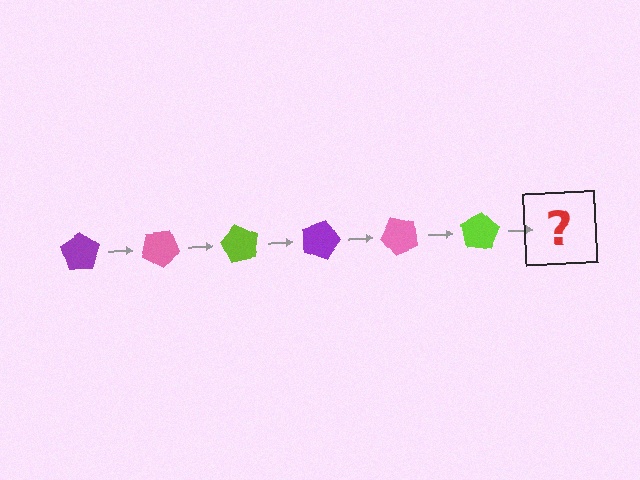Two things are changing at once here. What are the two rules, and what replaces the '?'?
The two rules are that it rotates 30 degrees each step and the color cycles through purple, pink, and lime. The '?' should be a purple pentagon, rotated 180 degrees from the start.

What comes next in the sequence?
The next element should be a purple pentagon, rotated 180 degrees from the start.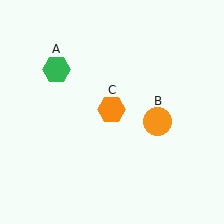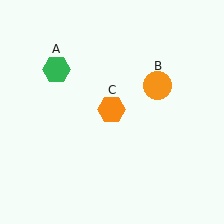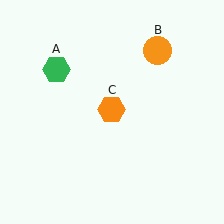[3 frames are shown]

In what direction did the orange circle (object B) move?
The orange circle (object B) moved up.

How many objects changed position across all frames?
1 object changed position: orange circle (object B).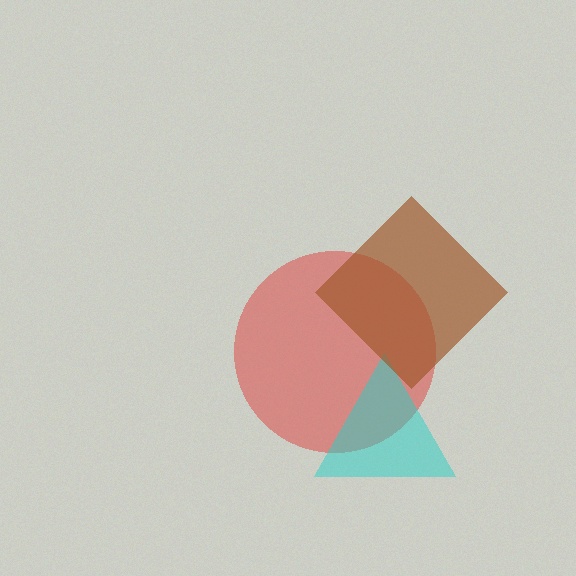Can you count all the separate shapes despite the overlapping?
Yes, there are 3 separate shapes.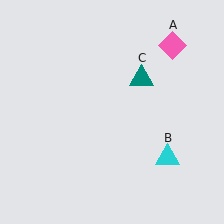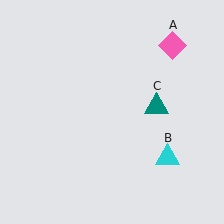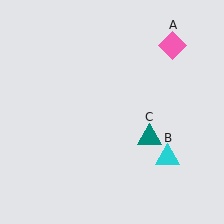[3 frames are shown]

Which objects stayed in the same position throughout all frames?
Pink diamond (object A) and cyan triangle (object B) remained stationary.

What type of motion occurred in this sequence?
The teal triangle (object C) rotated clockwise around the center of the scene.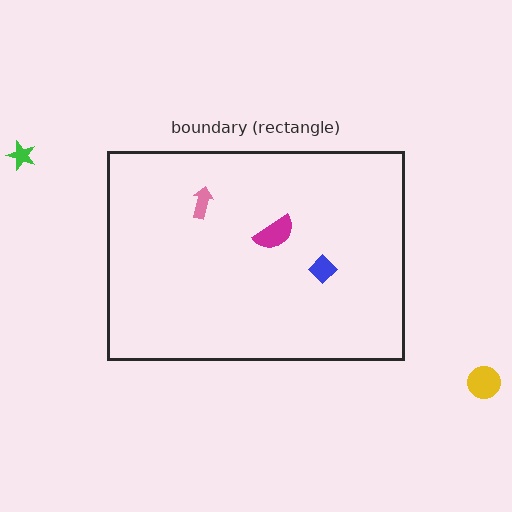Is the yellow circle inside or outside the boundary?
Outside.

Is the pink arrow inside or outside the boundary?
Inside.